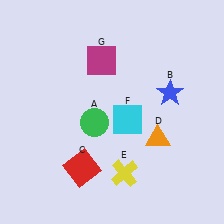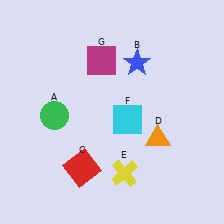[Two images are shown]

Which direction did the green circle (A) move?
The green circle (A) moved left.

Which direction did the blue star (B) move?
The blue star (B) moved left.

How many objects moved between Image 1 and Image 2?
2 objects moved between the two images.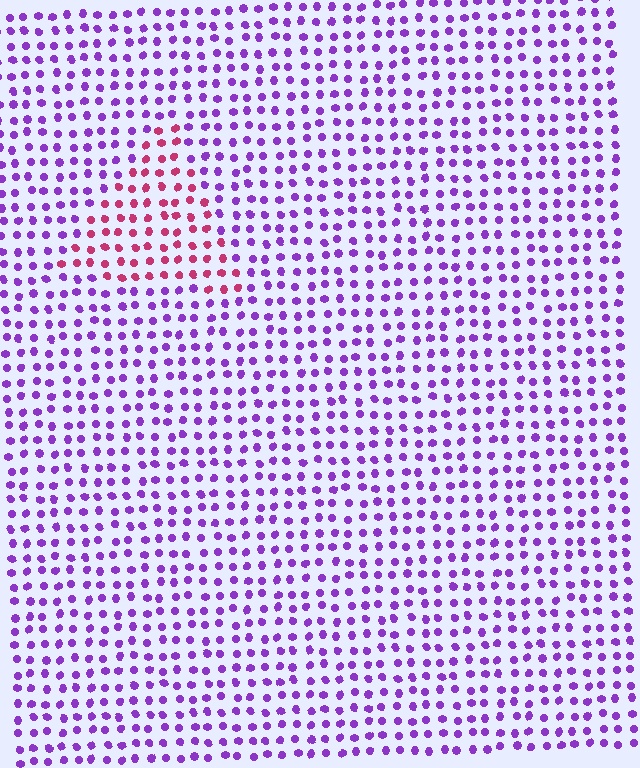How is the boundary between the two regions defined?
The boundary is defined purely by a slight shift in hue (about 58 degrees). Spacing, size, and orientation are identical on both sides.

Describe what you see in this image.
The image is filled with small purple elements in a uniform arrangement. A triangle-shaped region is visible where the elements are tinted to a slightly different hue, forming a subtle color boundary.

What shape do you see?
I see a triangle.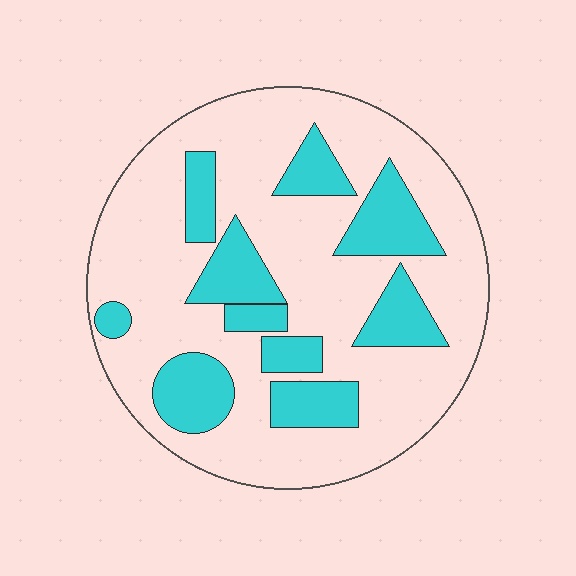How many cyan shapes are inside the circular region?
10.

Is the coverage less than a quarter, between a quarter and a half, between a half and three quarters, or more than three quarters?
Between a quarter and a half.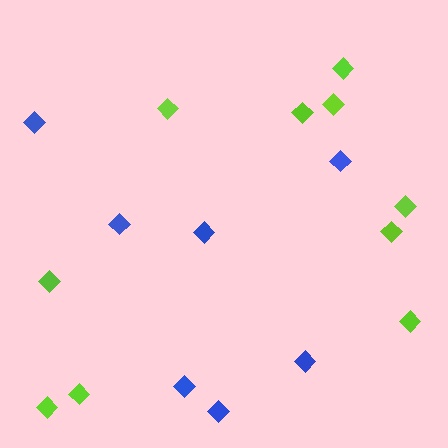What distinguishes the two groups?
There are 2 groups: one group of lime diamonds (10) and one group of blue diamonds (7).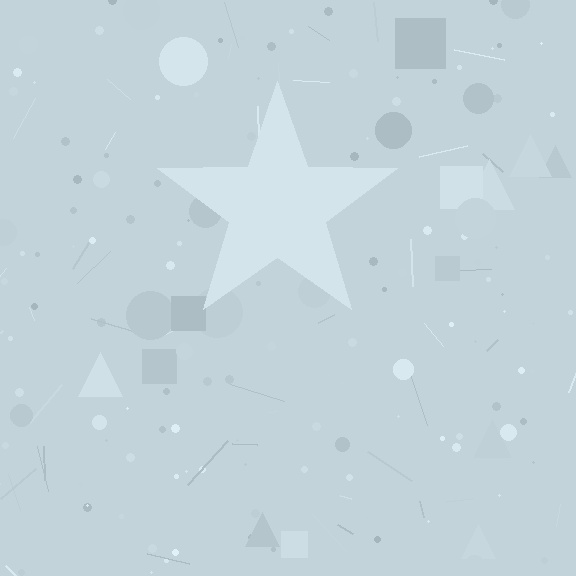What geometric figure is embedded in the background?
A star is embedded in the background.